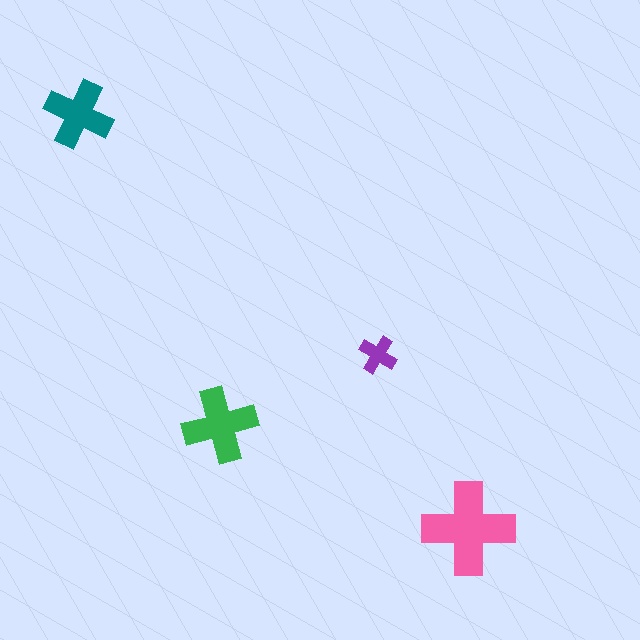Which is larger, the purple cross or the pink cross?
The pink one.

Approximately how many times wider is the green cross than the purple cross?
About 2 times wider.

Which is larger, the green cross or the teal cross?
The green one.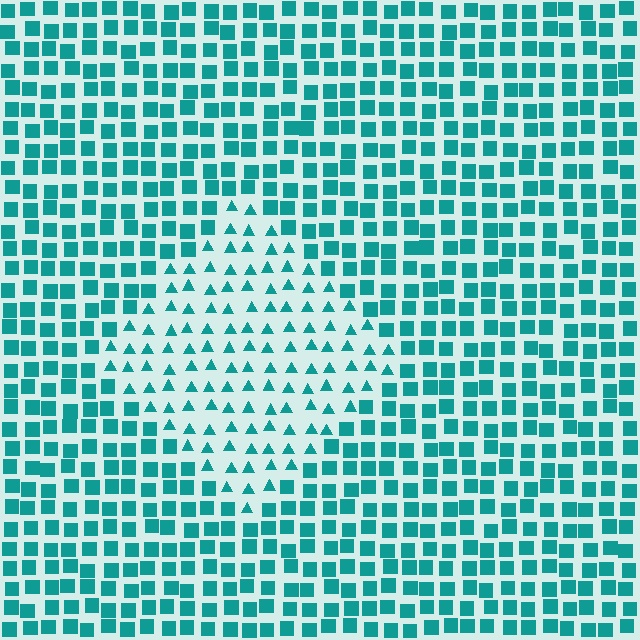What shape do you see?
I see a diamond.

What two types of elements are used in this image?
The image uses triangles inside the diamond region and squares outside it.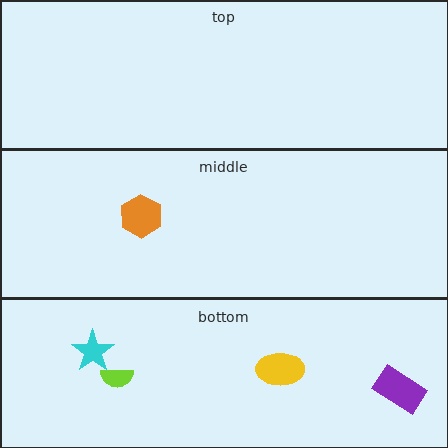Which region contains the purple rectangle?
The bottom region.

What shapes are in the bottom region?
The purple rectangle, the lime semicircle, the yellow ellipse, the cyan star.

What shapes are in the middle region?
The orange hexagon.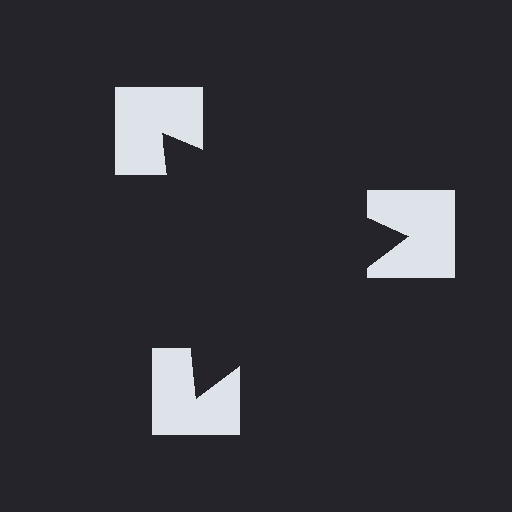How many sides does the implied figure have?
3 sides.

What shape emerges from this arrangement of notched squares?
An illusory triangle — its edges are inferred from the aligned wedge cuts in the notched squares, not physically drawn.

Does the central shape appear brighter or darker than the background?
It typically appears slightly darker than the background, even though no actual brightness change is drawn.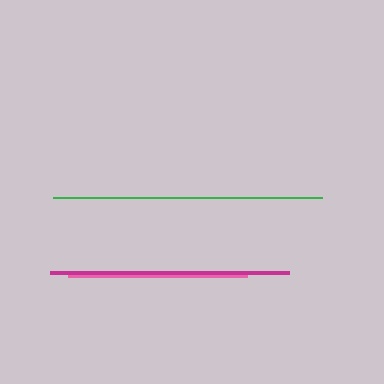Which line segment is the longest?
The green line is the longest at approximately 270 pixels.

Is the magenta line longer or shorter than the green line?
The green line is longer than the magenta line.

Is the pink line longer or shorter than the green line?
The green line is longer than the pink line.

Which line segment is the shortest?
The pink line is the shortest at approximately 179 pixels.